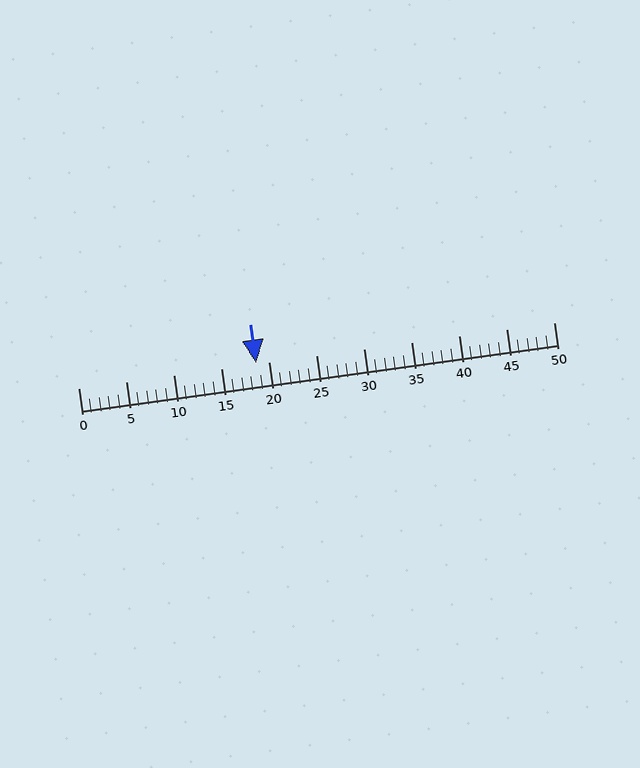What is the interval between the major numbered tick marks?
The major tick marks are spaced 5 units apart.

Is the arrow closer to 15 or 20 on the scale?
The arrow is closer to 20.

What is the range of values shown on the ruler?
The ruler shows values from 0 to 50.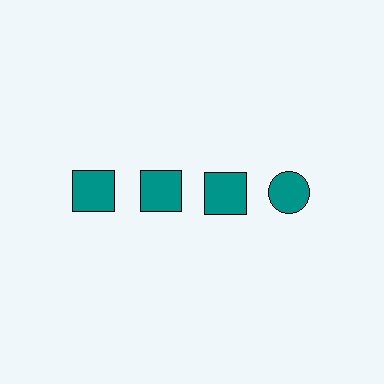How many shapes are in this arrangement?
There are 4 shapes arranged in a grid pattern.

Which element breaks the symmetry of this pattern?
The teal circle in the top row, second from right column breaks the symmetry. All other shapes are teal squares.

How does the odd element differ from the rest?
It has a different shape: circle instead of square.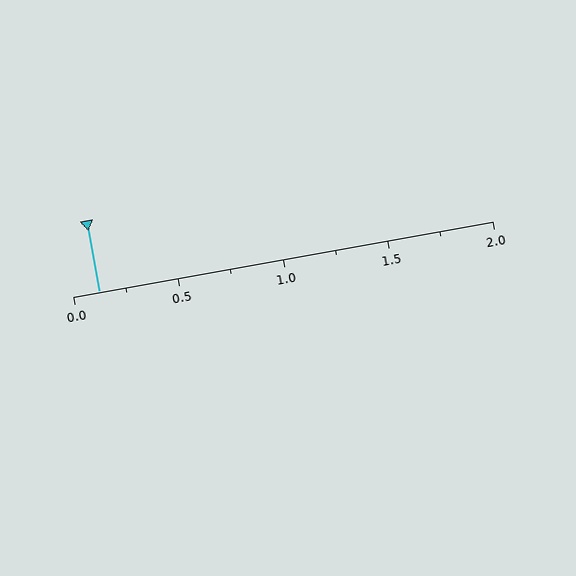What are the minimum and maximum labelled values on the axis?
The axis runs from 0.0 to 2.0.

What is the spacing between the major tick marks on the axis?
The major ticks are spaced 0.5 apart.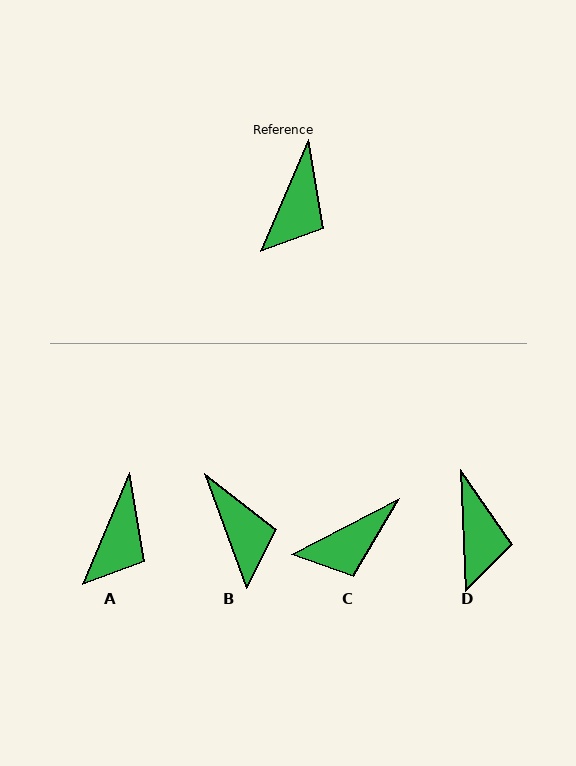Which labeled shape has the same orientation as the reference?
A.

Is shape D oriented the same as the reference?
No, it is off by about 25 degrees.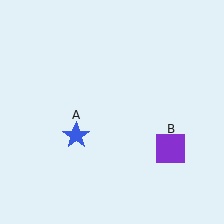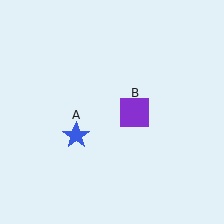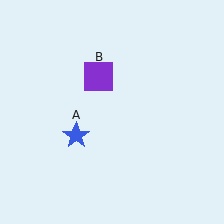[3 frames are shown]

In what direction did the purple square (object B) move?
The purple square (object B) moved up and to the left.